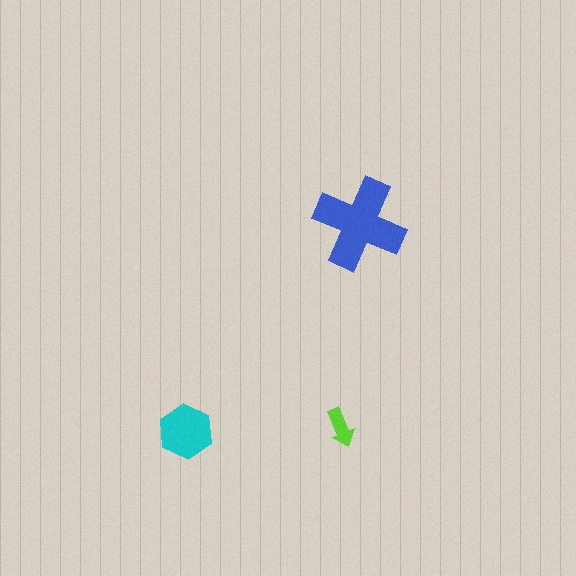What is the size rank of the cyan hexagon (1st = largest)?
2nd.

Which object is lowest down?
The cyan hexagon is bottommost.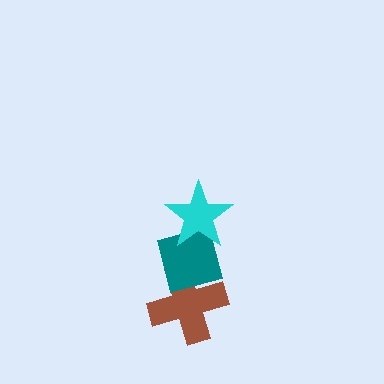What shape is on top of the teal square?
The cyan star is on top of the teal square.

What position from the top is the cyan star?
The cyan star is 1st from the top.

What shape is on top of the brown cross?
The teal square is on top of the brown cross.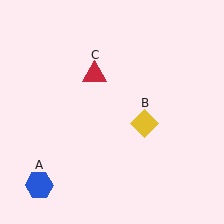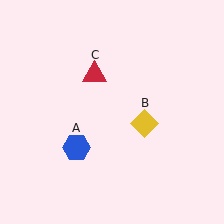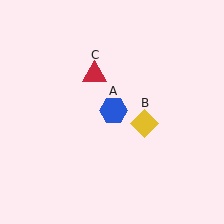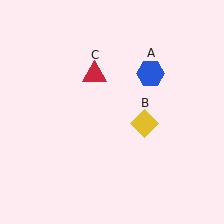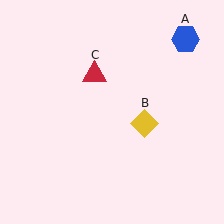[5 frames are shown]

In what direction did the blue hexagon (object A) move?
The blue hexagon (object A) moved up and to the right.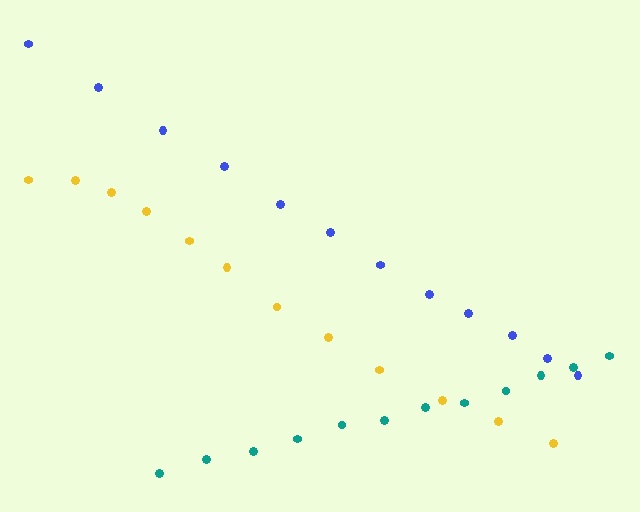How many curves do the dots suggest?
There are 3 distinct paths.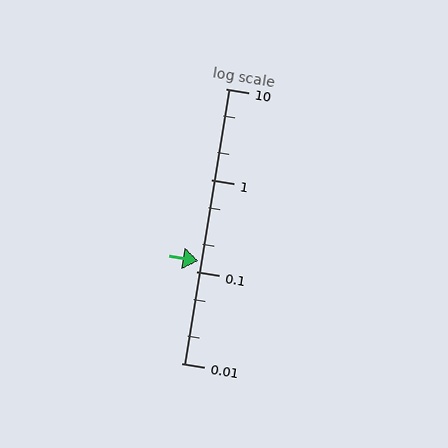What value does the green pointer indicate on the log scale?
The pointer indicates approximately 0.13.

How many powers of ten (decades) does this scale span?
The scale spans 3 decades, from 0.01 to 10.